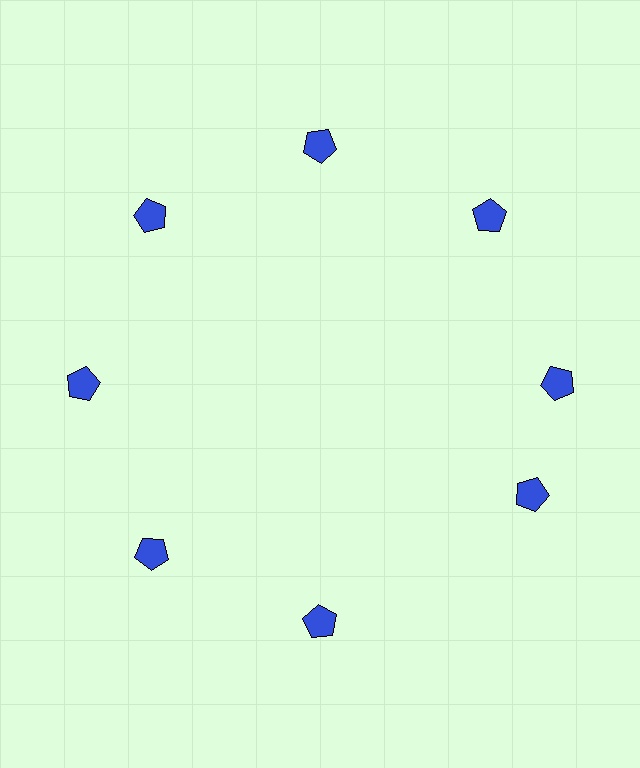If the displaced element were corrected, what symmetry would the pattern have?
It would have 8-fold rotational symmetry — the pattern would map onto itself every 45 degrees.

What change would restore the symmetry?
The symmetry would be restored by rotating it back into even spacing with its neighbors so that all 8 pentagons sit at equal angles and equal distance from the center.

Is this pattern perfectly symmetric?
No. The 8 blue pentagons are arranged in a ring, but one element near the 4 o'clock position is rotated out of alignment along the ring, breaking the 8-fold rotational symmetry.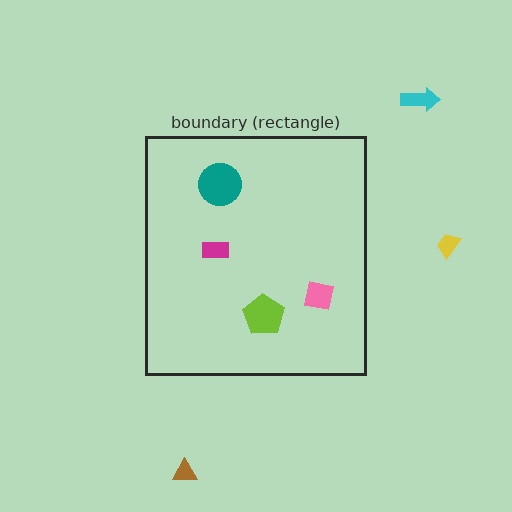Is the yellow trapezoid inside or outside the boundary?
Outside.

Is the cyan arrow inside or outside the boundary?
Outside.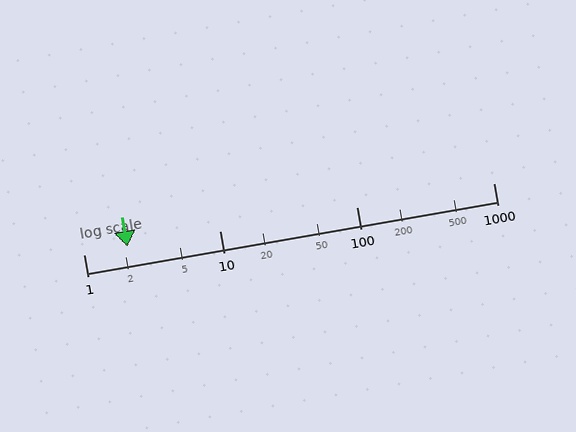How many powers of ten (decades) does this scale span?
The scale spans 3 decades, from 1 to 1000.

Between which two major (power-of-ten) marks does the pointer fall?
The pointer is between 1 and 10.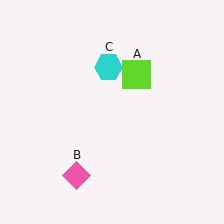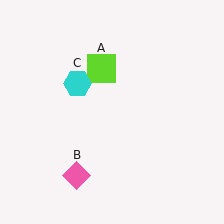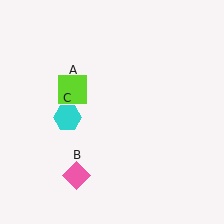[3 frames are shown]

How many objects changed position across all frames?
2 objects changed position: lime square (object A), cyan hexagon (object C).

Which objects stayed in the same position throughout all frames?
Pink diamond (object B) remained stationary.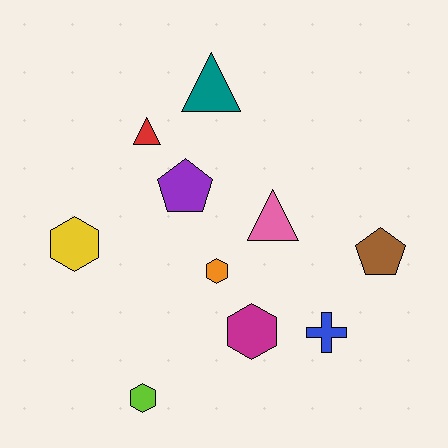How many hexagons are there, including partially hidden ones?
There are 4 hexagons.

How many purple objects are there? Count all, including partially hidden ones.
There is 1 purple object.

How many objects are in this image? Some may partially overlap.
There are 10 objects.